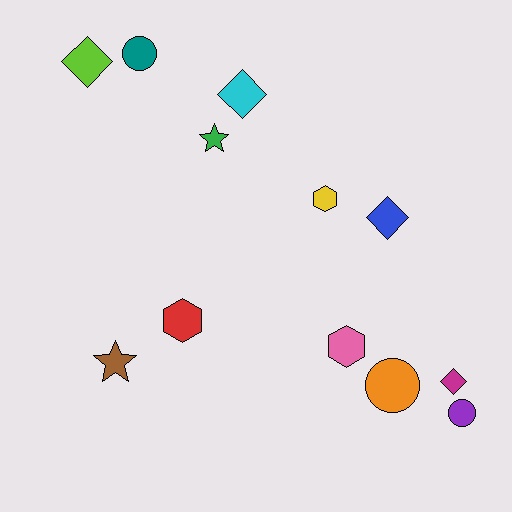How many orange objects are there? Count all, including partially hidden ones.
There is 1 orange object.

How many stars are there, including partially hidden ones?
There are 2 stars.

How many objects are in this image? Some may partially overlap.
There are 12 objects.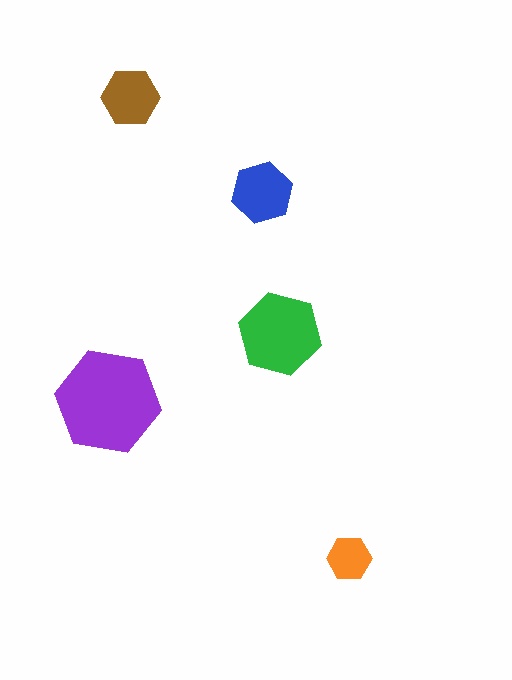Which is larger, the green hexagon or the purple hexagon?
The purple one.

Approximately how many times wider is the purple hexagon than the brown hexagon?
About 2 times wider.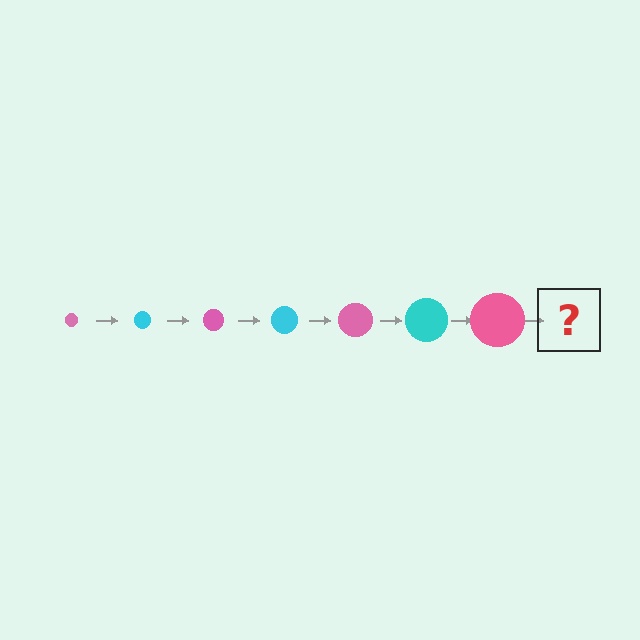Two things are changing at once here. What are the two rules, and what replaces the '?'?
The two rules are that the circle grows larger each step and the color cycles through pink and cyan. The '?' should be a cyan circle, larger than the previous one.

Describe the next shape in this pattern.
It should be a cyan circle, larger than the previous one.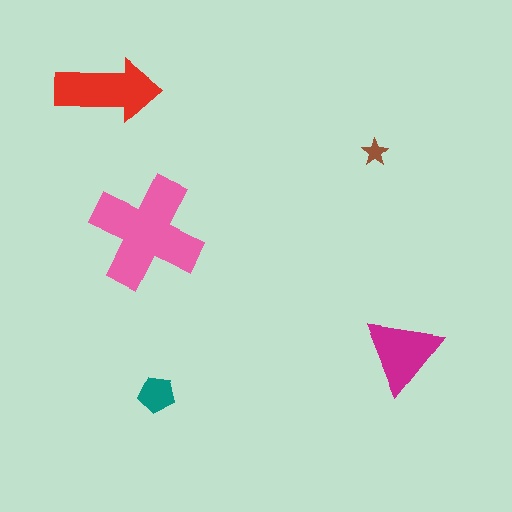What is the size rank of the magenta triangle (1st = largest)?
3rd.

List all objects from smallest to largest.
The brown star, the teal pentagon, the magenta triangle, the red arrow, the pink cross.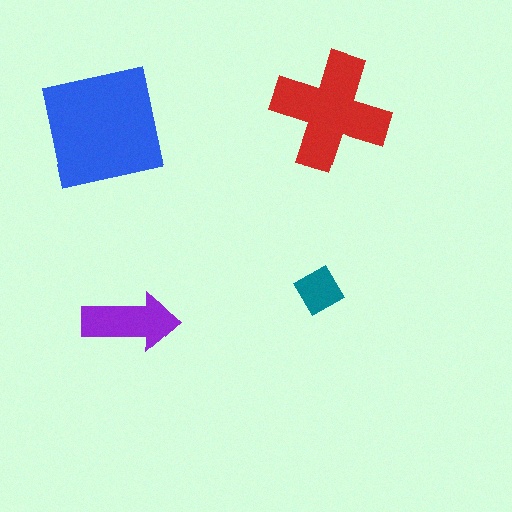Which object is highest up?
The red cross is topmost.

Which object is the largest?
The blue square.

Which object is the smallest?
The teal diamond.